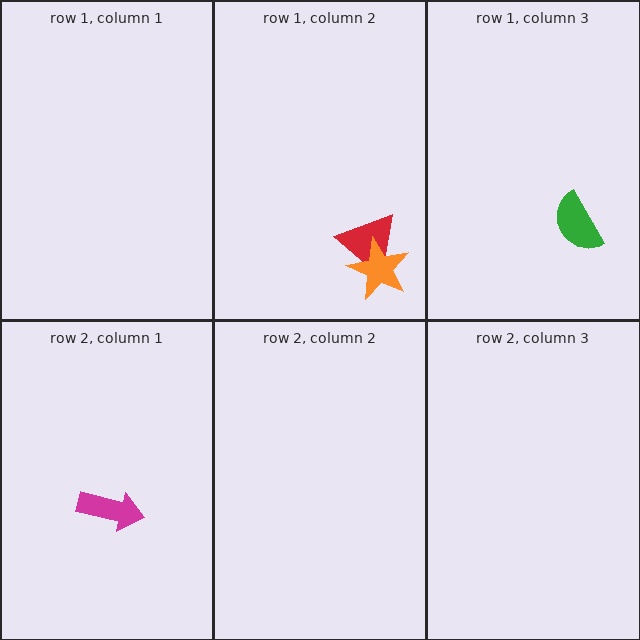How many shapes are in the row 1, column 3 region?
1.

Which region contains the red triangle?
The row 1, column 2 region.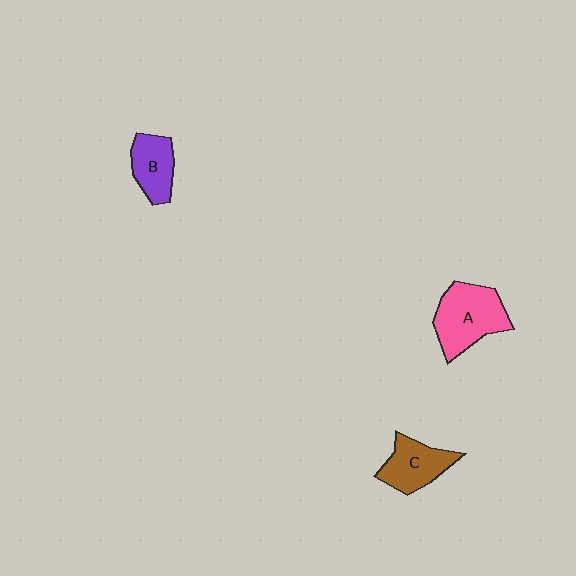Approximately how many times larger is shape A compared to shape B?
Approximately 1.6 times.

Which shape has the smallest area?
Shape B (purple).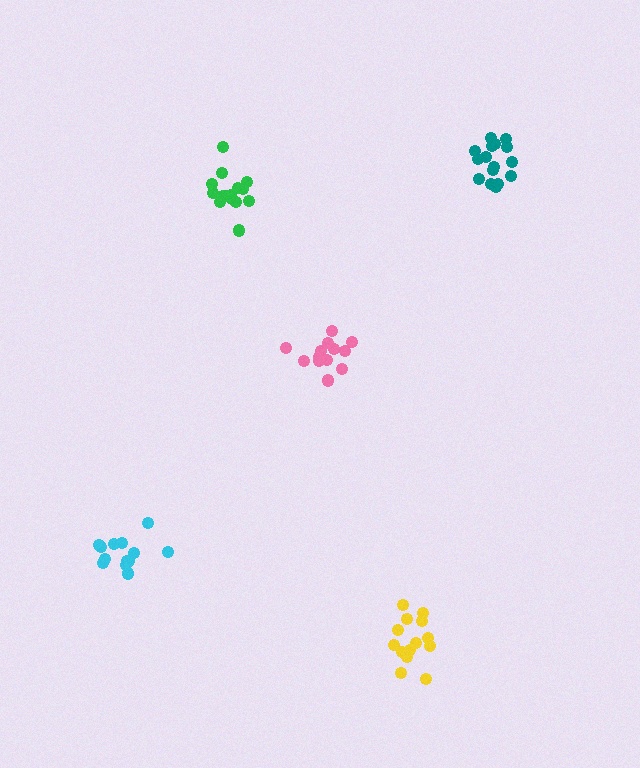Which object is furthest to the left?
The cyan cluster is leftmost.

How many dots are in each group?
Group 1: 16 dots, Group 2: 14 dots, Group 3: 16 dots, Group 4: 13 dots, Group 5: 13 dots (72 total).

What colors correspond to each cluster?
The clusters are colored: green, yellow, teal, pink, cyan.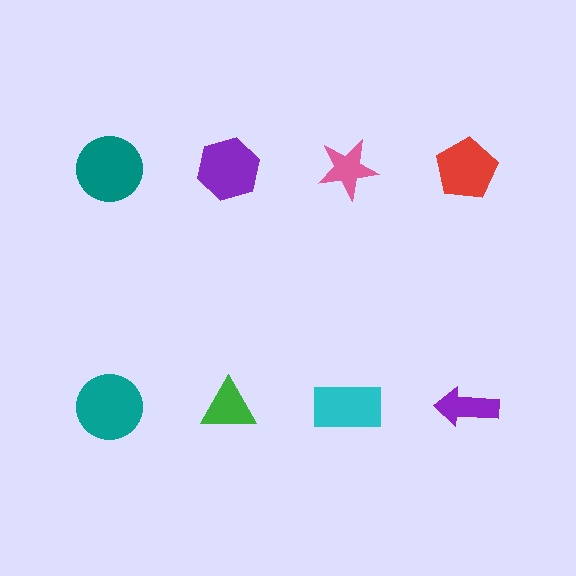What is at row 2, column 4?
A purple arrow.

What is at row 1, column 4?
A red pentagon.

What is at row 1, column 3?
A pink star.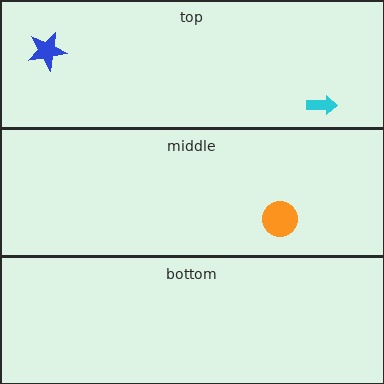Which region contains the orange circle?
The middle region.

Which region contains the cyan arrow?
The top region.